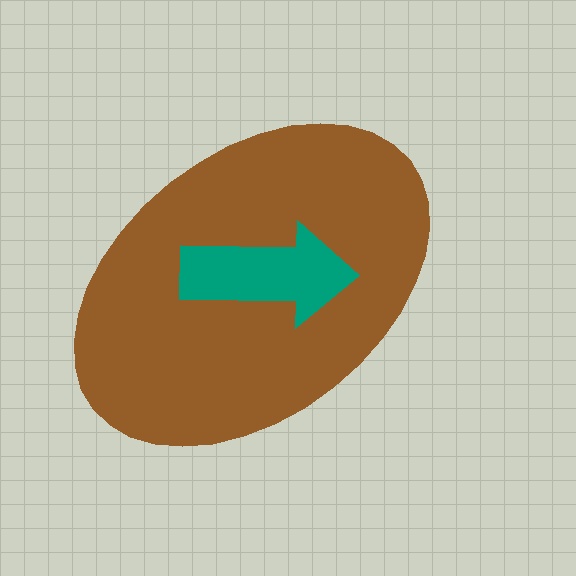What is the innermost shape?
The teal arrow.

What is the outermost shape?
The brown ellipse.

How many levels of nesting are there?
2.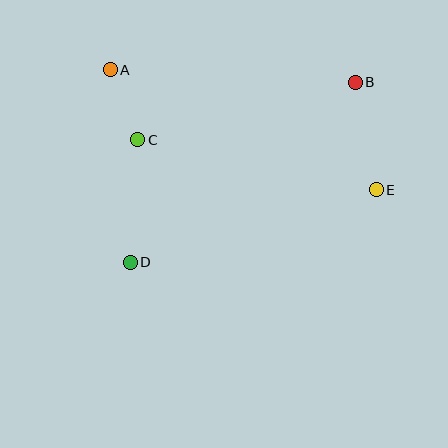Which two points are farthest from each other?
Points A and E are farthest from each other.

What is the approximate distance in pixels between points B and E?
The distance between B and E is approximately 109 pixels.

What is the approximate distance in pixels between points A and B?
The distance between A and B is approximately 245 pixels.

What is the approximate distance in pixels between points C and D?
The distance between C and D is approximately 123 pixels.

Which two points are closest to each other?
Points A and C are closest to each other.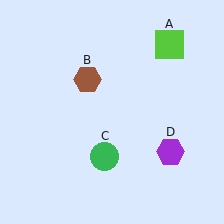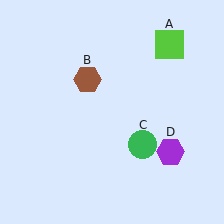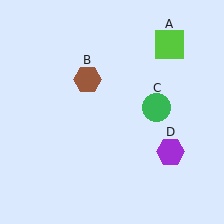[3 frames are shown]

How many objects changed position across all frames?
1 object changed position: green circle (object C).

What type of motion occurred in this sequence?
The green circle (object C) rotated counterclockwise around the center of the scene.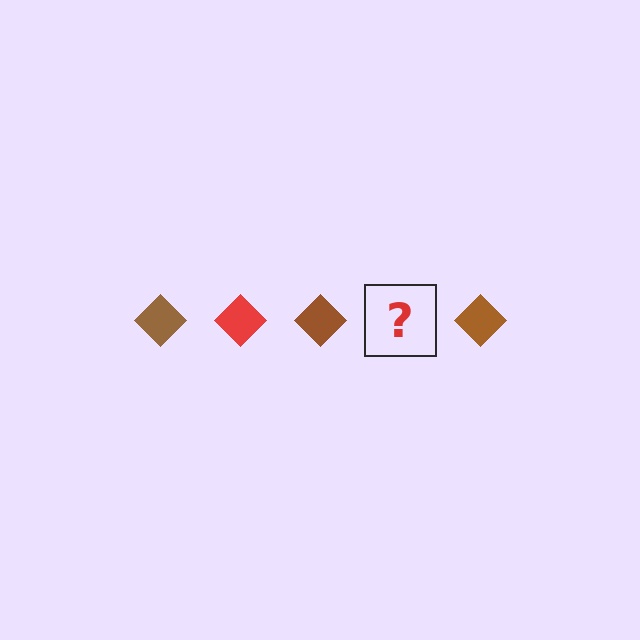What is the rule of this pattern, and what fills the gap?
The rule is that the pattern cycles through brown, red diamonds. The gap should be filled with a red diamond.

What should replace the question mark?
The question mark should be replaced with a red diamond.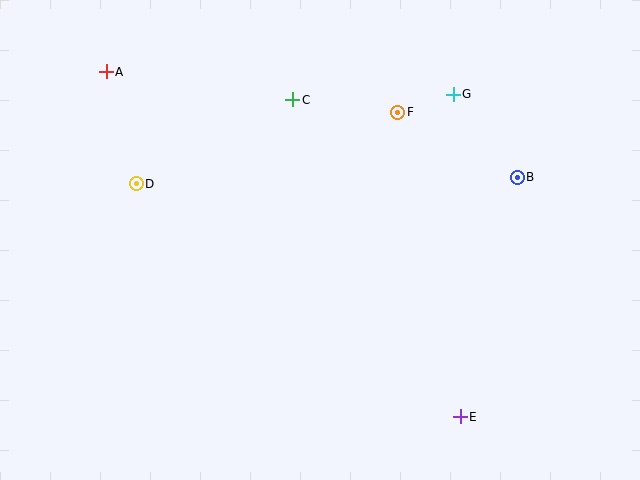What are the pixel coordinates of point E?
Point E is at (460, 417).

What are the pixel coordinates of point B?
Point B is at (517, 177).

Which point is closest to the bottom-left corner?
Point D is closest to the bottom-left corner.